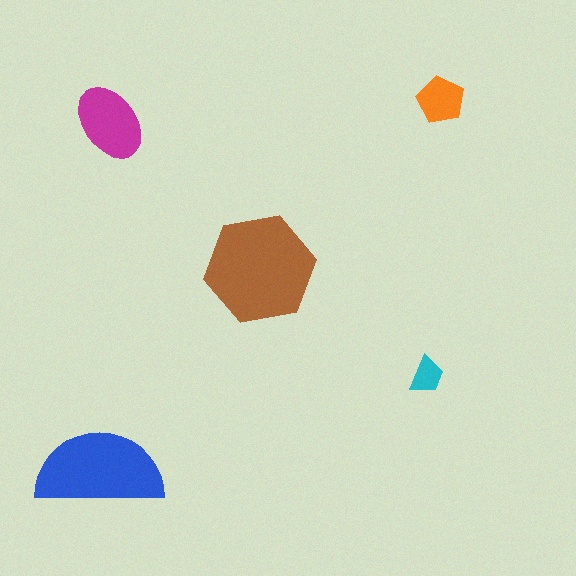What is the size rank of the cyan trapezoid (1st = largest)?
5th.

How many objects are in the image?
There are 5 objects in the image.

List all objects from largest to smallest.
The brown hexagon, the blue semicircle, the magenta ellipse, the orange pentagon, the cyan trapezoid.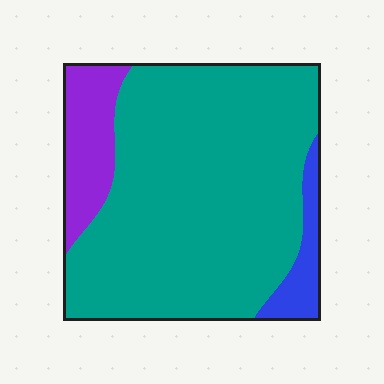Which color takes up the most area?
Teal, at roughly 80%.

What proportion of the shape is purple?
Purple takes up less than a sixth of the shape.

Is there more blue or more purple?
Purple.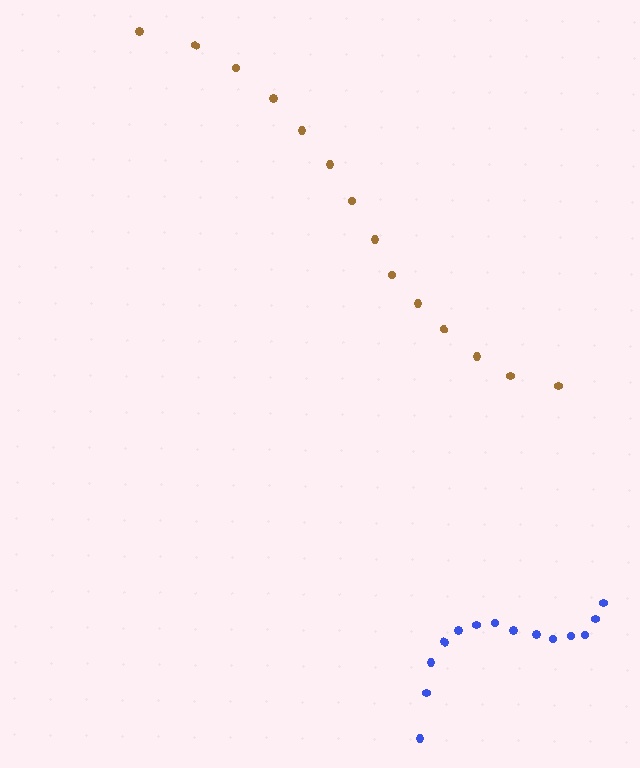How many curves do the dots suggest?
There are 2 distinct paths.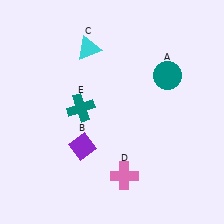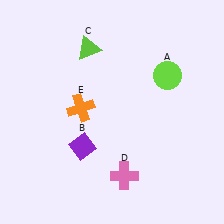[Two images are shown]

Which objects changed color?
A changed from teal to lime. C changed from cyan to lime. E changed from teal to orange.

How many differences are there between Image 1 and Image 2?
There are 3 differences between the two images.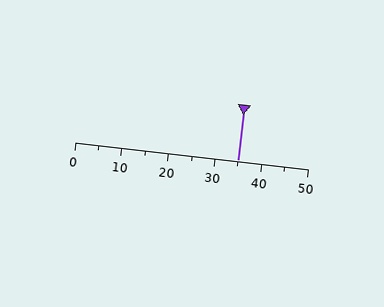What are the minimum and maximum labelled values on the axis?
The axis runs from 0 to 50.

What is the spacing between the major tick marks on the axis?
The major ticks are spaced 10 apart.